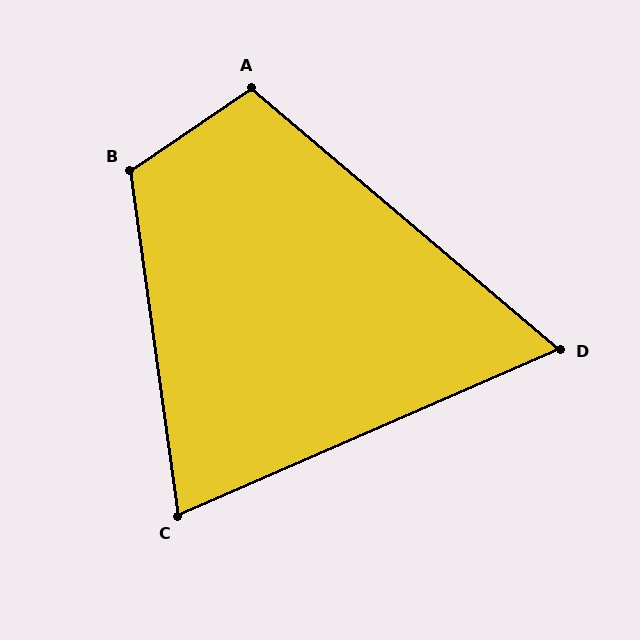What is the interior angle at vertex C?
Approximately 74 degrees (acute).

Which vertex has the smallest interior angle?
D, at approximately 64 degrees.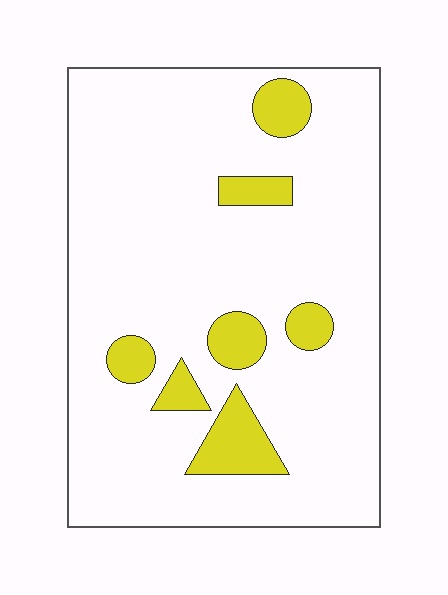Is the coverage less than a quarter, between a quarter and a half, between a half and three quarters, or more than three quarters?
Less than a quarter.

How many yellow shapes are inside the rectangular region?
7.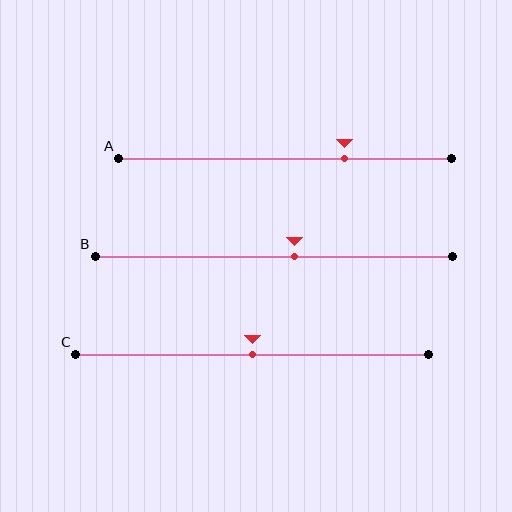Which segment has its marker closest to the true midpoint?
Segment C has its marker closest to the true midpoint.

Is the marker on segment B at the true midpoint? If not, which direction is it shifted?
No, the marker on segment B is shifted to the right by about 6% of the segment length.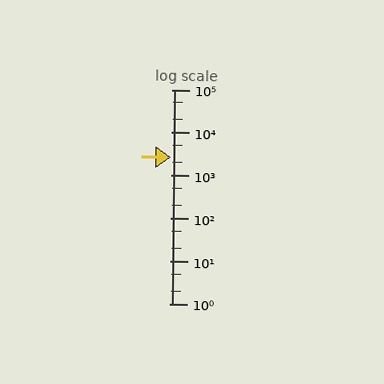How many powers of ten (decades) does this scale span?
The scale spans 5 decades, from 1 to 100000.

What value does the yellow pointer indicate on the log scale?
The pointer indicates approximately 2600.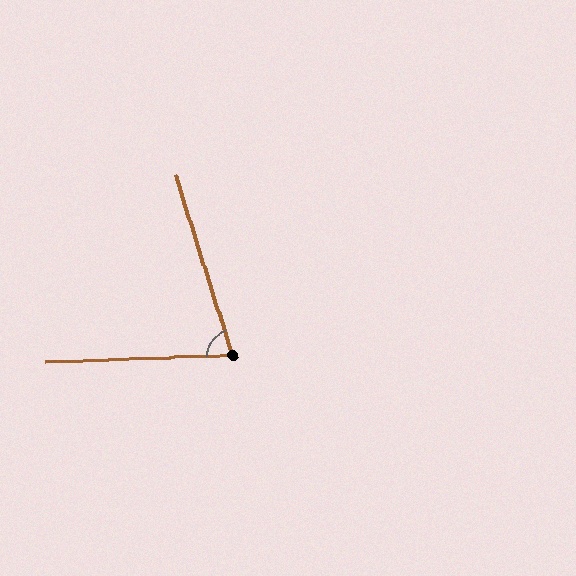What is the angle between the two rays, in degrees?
Approximately 75 degrees.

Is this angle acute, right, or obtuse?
It is acute.